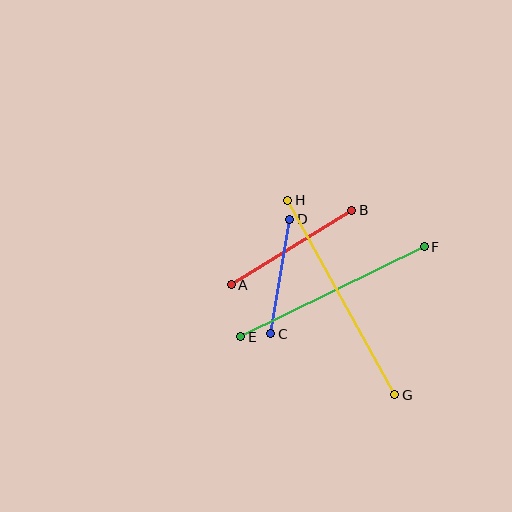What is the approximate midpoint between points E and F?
The midpoint is at approximately (332, 292) pixels.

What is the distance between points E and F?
The distance is approximately 204 pixels.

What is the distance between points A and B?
The distance is approximately 142 pixels.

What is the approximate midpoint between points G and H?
The midpoint is at approximately (341, 297) pixels.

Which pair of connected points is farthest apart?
Points G and H are farthest apart.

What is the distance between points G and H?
The distance is approximately 222 pixels.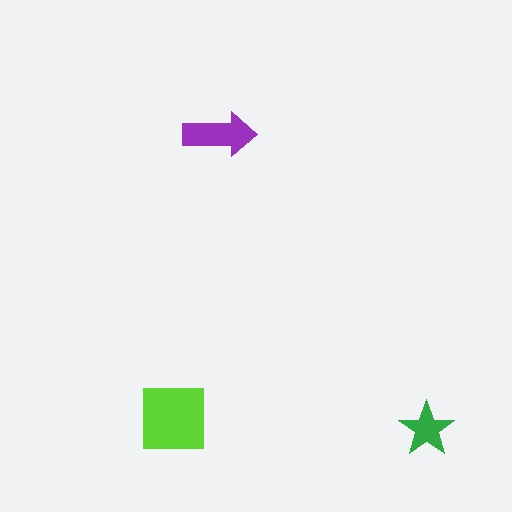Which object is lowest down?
The green star is bottommost.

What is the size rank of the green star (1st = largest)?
3rd.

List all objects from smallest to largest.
The green star, the purple arrow, the lime square.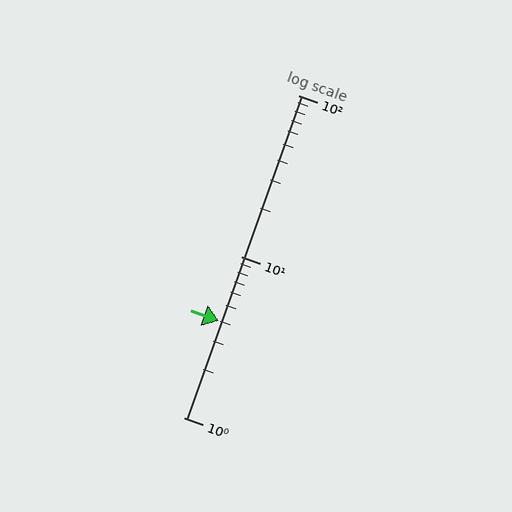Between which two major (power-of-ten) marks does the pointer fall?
The pointer is between 1 and 10.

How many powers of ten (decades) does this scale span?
The scale spans 2 decades, from 1 to 100.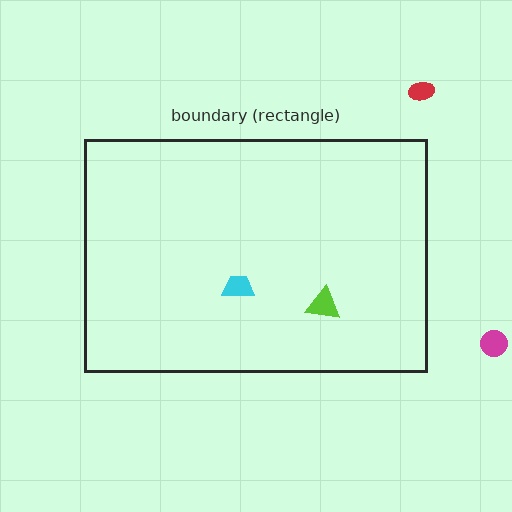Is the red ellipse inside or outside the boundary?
Outside.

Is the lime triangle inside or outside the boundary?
Inside.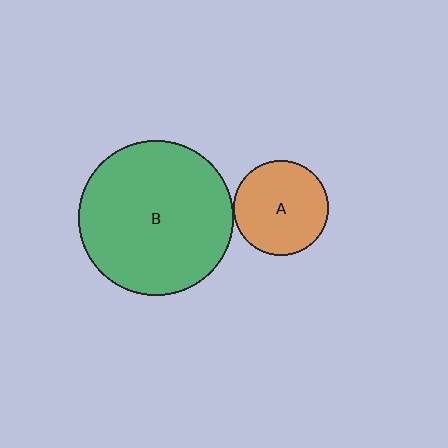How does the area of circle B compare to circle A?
Approximately 2.6 times.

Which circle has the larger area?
Circle B (green).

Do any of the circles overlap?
No, none of the circles overlap.